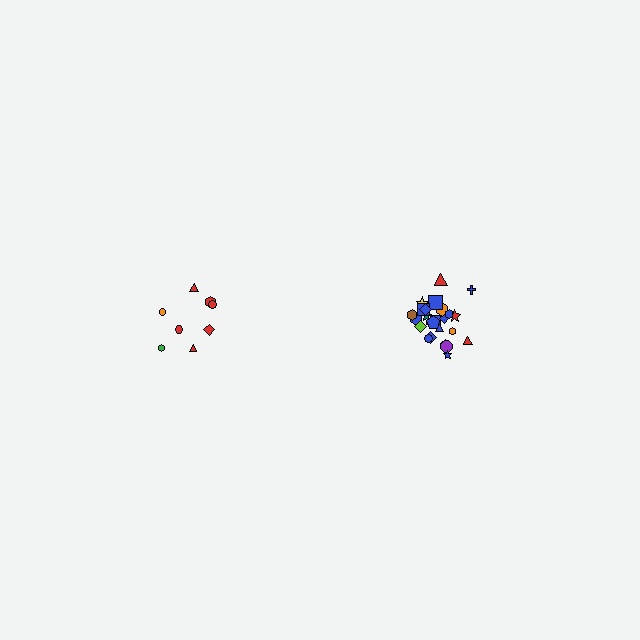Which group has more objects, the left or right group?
The right group.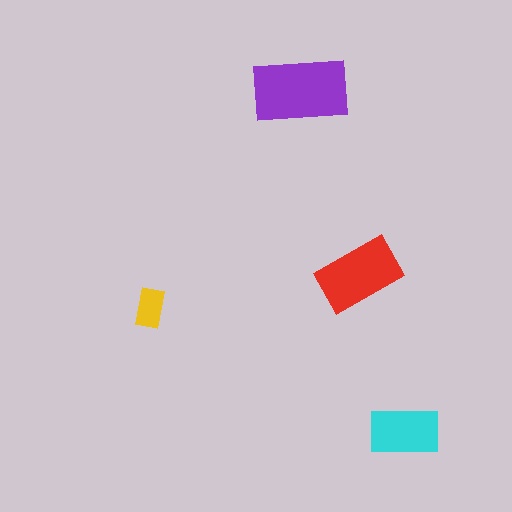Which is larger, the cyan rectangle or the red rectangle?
The red one.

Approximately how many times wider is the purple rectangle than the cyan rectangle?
About 1.5 times wider.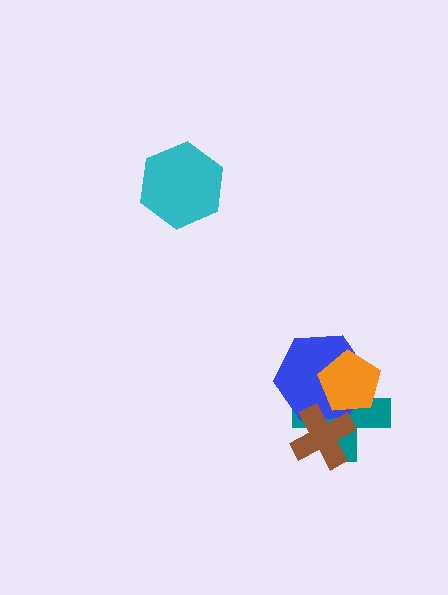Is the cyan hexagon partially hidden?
No, no other shape covers it.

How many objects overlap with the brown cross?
2 objects overlap with the brown cross.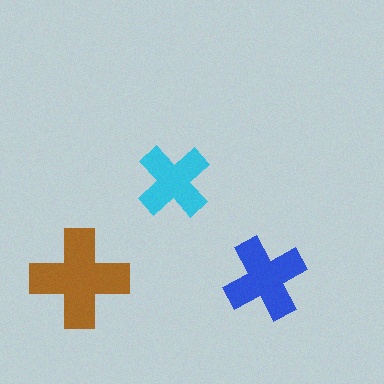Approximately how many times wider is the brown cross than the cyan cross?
About 1.5 times wider.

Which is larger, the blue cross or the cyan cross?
The blue one.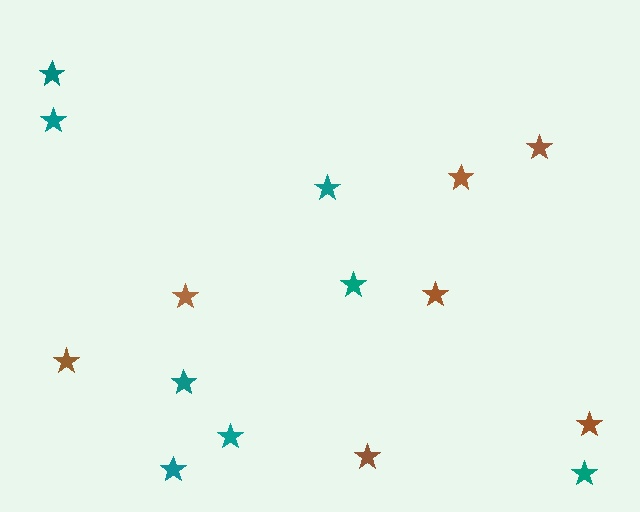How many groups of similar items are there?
There are 2 groups: one group of brown stars (7) and one group of teal stars (8).